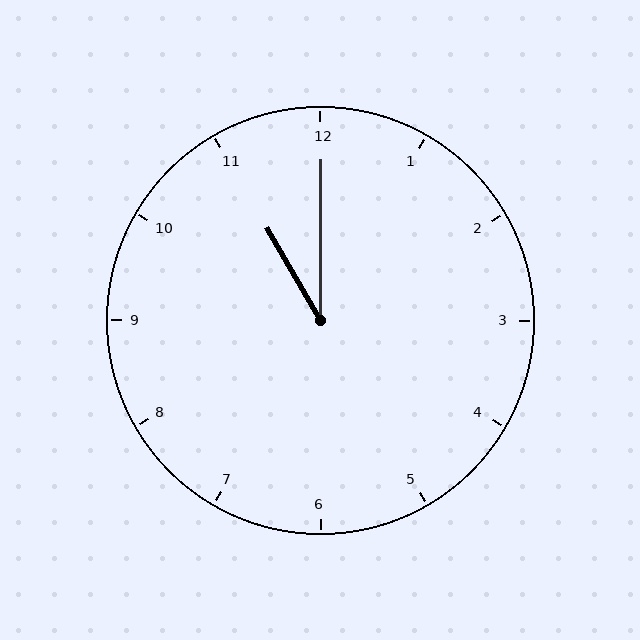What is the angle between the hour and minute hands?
Approximately 30 degrees.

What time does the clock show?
11:00.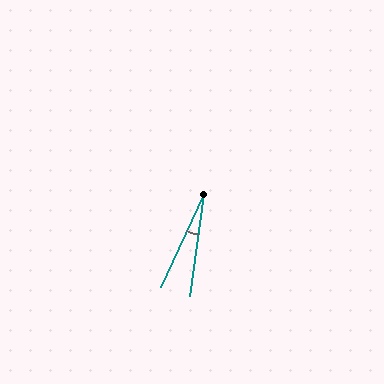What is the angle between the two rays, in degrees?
Approximately 17 degrees.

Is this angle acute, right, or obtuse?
It is acute.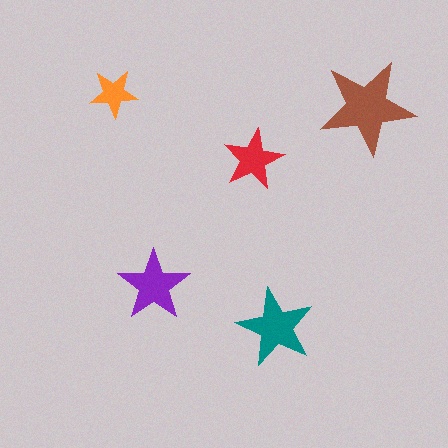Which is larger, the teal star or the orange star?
The teal one.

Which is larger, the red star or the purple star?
The purple one.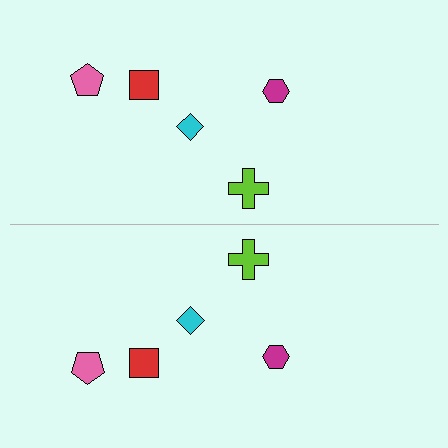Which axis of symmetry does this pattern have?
The pattern has a horizontal axis of symmetry running through the center of the image.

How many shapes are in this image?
There are 10 shapes in this image.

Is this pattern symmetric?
Yes, this pattern has bilateral (reflection) symmetry.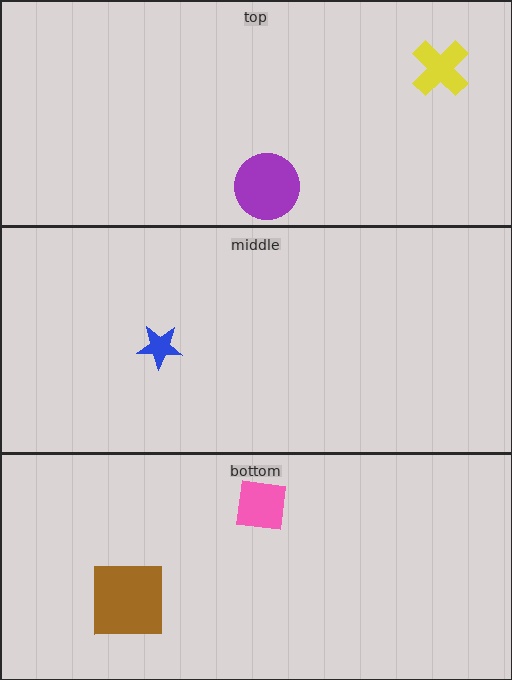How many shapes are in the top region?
2.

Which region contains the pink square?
The bottom region.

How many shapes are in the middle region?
1.